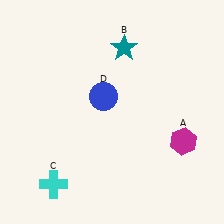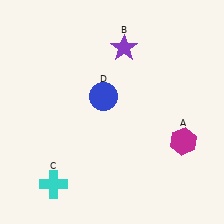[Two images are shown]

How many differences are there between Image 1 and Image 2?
There is 1 difference between the two images.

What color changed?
The star (B) changed from teal in Image 1 to purple in Image 2.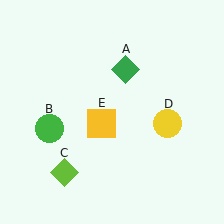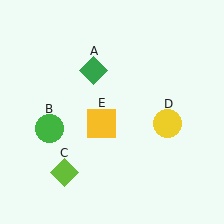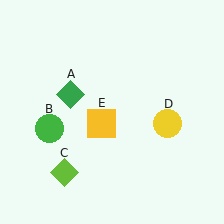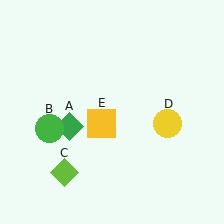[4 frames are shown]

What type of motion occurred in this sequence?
The green diamond (object A) rotated counterclockwise around the center of the scene.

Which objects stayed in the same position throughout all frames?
Green circle (object B) and lime diamond (object C) and yellow circle (object D) and yellow square (object E) remained stationary.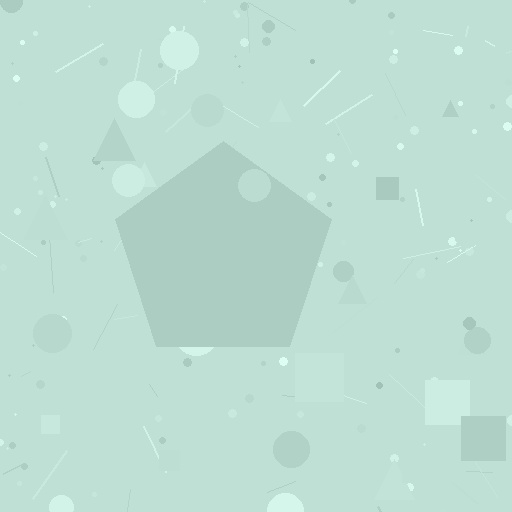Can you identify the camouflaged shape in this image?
The camouflaged shape is a pentagon.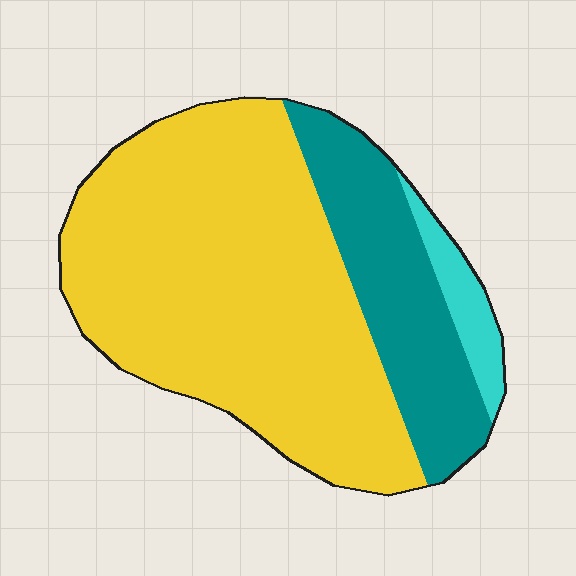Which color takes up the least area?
Cyan, at roughly 5%.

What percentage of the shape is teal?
Teal takes up less than a quarter of the shape.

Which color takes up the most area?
Yellow, at roughly 70%.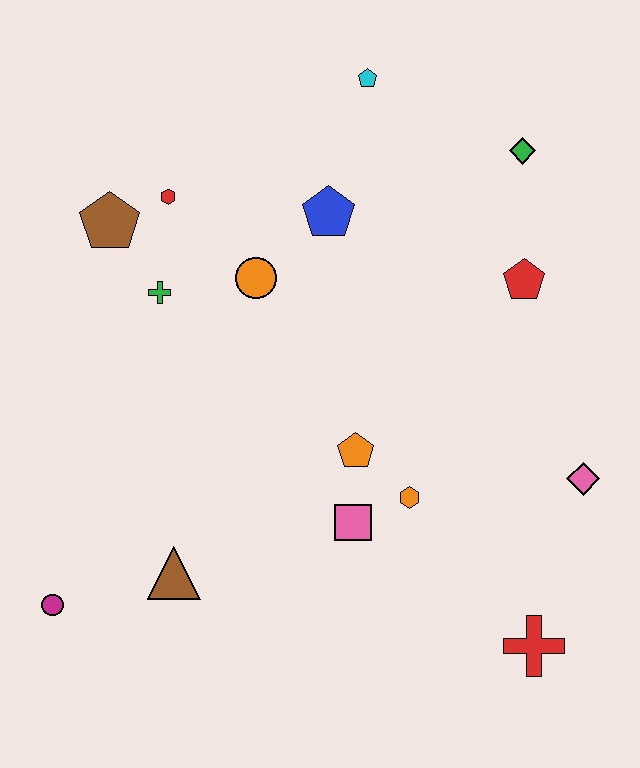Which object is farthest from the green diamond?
The magenta circle is farthest from the green diamond.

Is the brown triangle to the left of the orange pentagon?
Yes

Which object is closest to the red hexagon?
The brown pentagon is closest to the red hexagon.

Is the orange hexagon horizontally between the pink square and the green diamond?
Yes